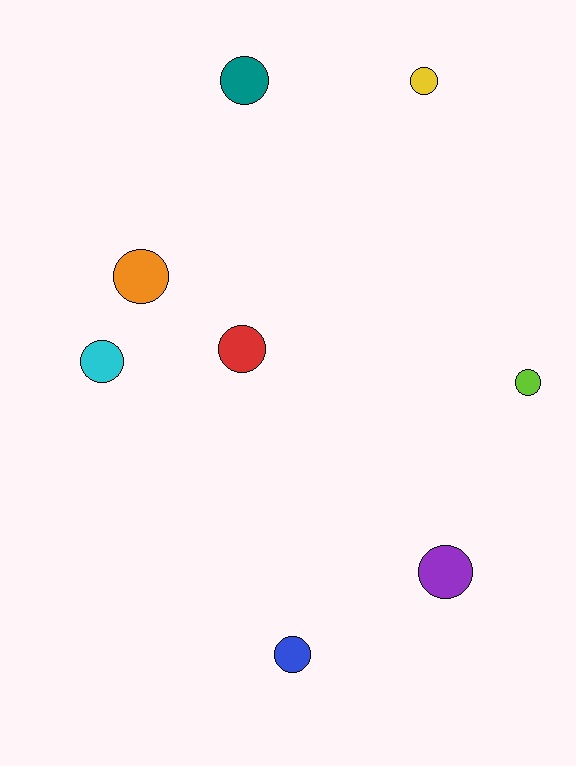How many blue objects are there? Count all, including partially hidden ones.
There is 1 blue object.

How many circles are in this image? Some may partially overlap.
There are 8 circles.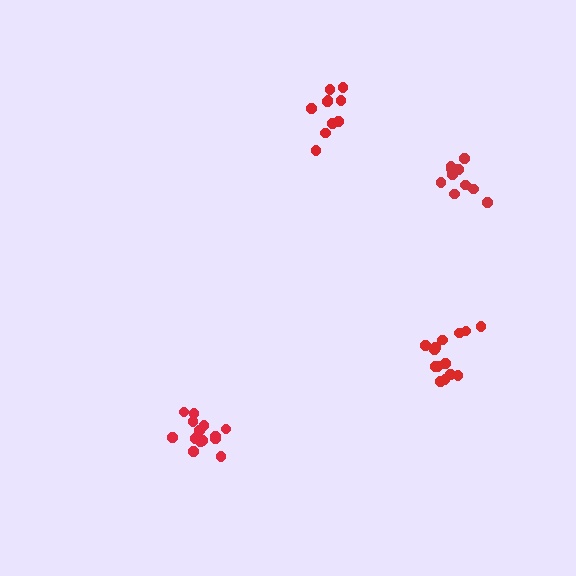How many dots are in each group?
Group 1: 14 dots, Group 2: 10 dots, Group 3: 11 dots, Group 4: 14 dots (49 total).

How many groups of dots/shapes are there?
There are 4 groups.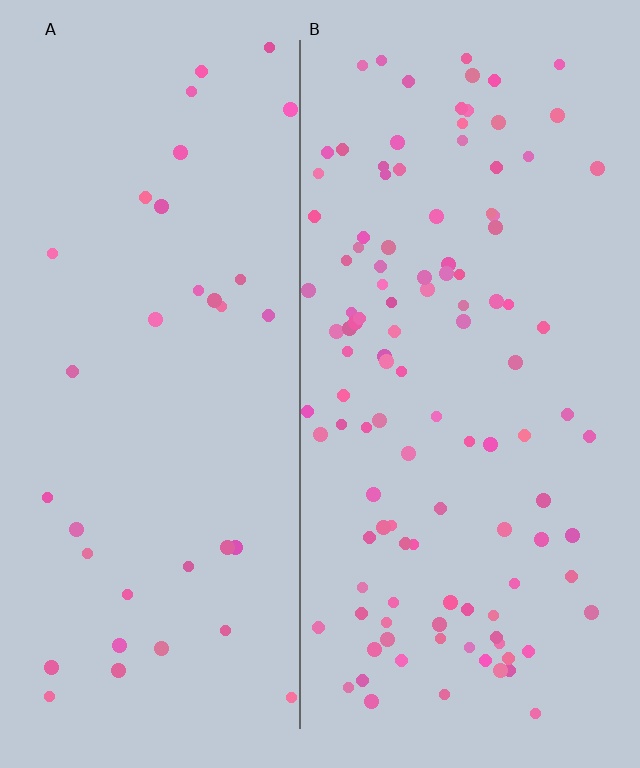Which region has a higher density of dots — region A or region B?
B (the right).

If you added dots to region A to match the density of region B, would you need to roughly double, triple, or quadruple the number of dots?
Approximately triple.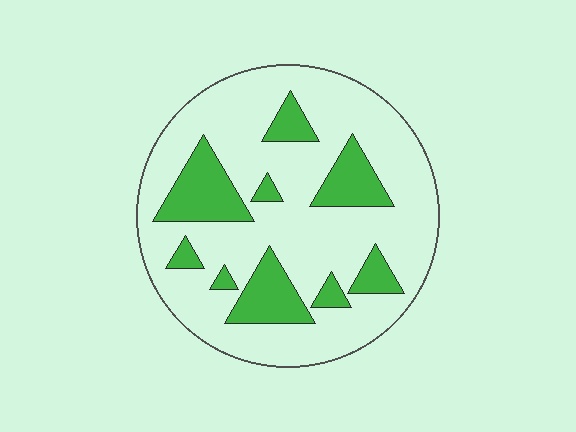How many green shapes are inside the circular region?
9.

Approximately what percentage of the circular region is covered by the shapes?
Approximately 25%.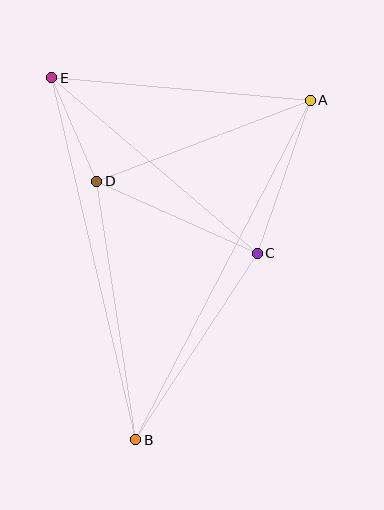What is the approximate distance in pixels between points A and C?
The distance between A and C is approximately 162 pixels.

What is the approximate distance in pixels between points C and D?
The distance between C and D is approximately 176 pixels.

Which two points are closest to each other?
Points D and E are closest to each other.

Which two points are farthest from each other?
Points A and B are farthest from each other.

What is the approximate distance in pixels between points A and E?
The distance between A and E is approximately 259 pixels.